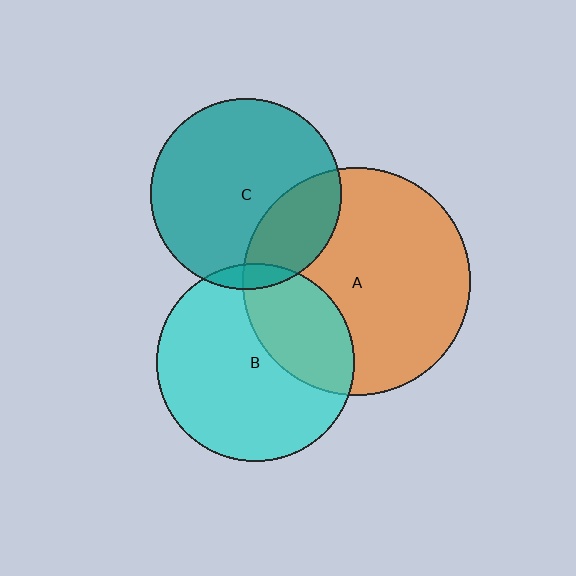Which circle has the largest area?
Circle A (orange).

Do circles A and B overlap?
Yes.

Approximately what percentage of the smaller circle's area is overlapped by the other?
Approximately 30%.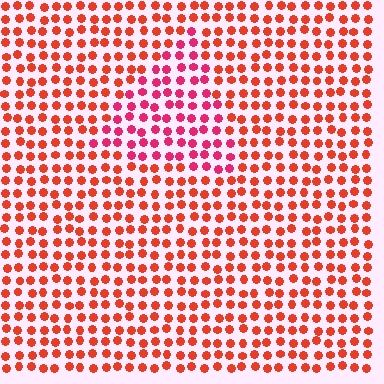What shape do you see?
I see a triangle.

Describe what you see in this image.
The image is filled with small red elements in a uniform arrangement. A triangle-shaped region is visible where the elements are tinted to a slightly different hue, forming a subtle color boundary.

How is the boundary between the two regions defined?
The boundary is defined purely by a slight shift in hue (about 31 degrees). Spacing, size, and orientation are identical on both sides.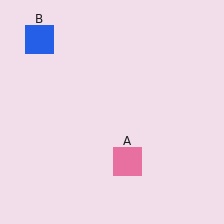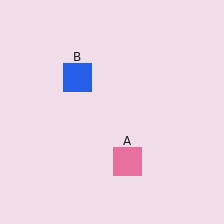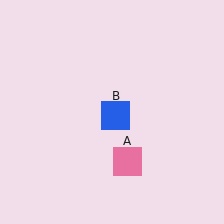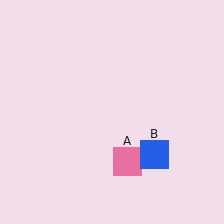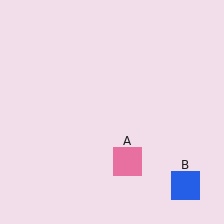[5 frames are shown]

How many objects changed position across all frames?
1 object changed position: blue square (object B).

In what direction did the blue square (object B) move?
The blue square (object B) moved down and to the right.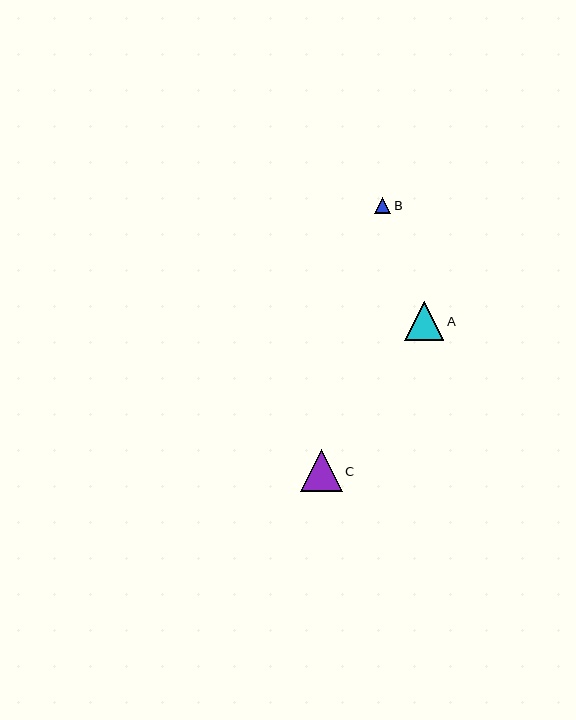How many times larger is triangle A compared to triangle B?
Triangle A is approximately 2.4 times the size of triangle B.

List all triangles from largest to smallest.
From largest to smallest: C, A, B.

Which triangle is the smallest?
Triangle B is the smallest with a size of approximately 16 pixels.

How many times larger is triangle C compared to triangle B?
Triangle C is approximately 2.6 times the size of triangle B.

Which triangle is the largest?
Triangle C is the largest with a size of approximately 42 pixels.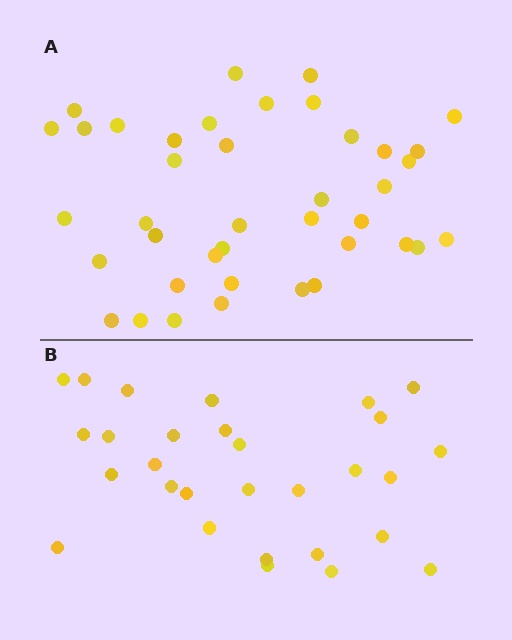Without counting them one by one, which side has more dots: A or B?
Region A (the top region) has more dots.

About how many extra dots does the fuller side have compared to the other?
Region A has roughly 12 or so more dots than region B.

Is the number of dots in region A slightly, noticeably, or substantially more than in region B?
Region A has noticeably more, but not dramatically so. The ratio is roughly 1.4 to 1.